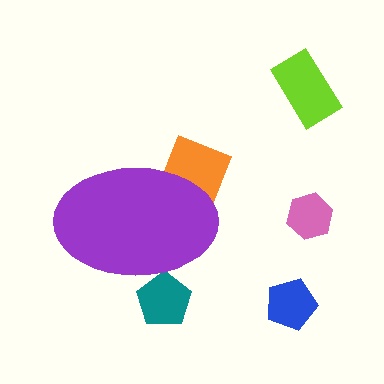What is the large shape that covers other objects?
A purple ellipse.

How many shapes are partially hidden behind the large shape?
2 shapes are partially hidden.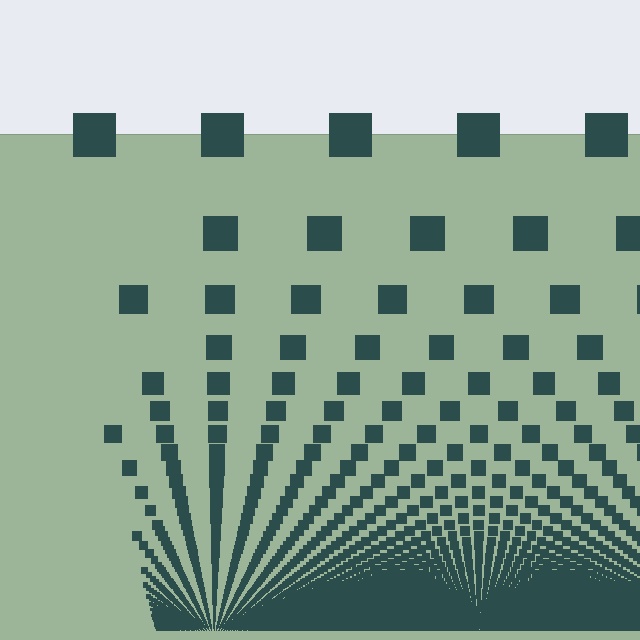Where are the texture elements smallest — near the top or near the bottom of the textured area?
Near the bottom.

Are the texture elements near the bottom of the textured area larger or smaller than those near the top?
Smaller. The gradient is inverted — elements near the bottom are smaller and denser.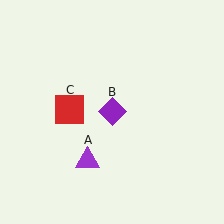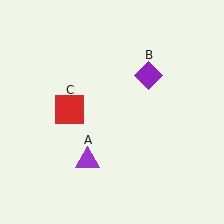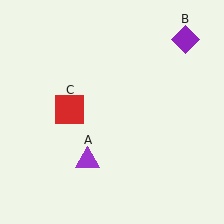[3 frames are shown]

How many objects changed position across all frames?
1 object changed position: purple diamond (object B).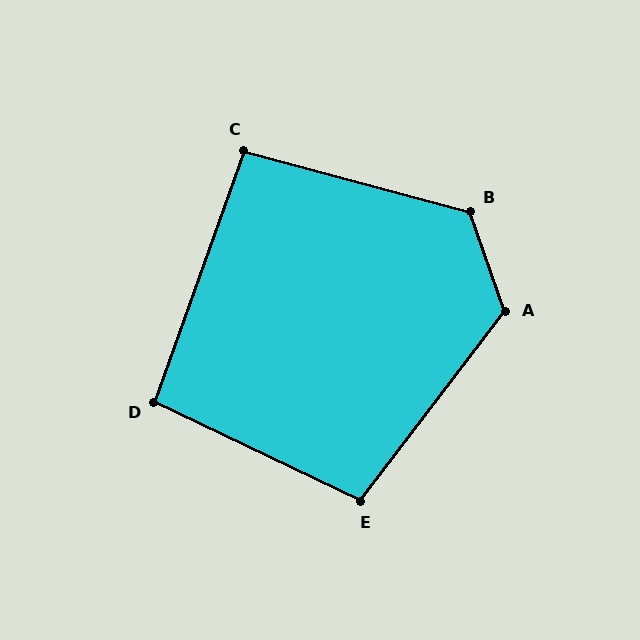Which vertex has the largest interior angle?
B, at approximately 124 degrees.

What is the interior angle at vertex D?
Approximately 96 degrees (obtuse).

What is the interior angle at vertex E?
Approximately 102 degrees (obtuse).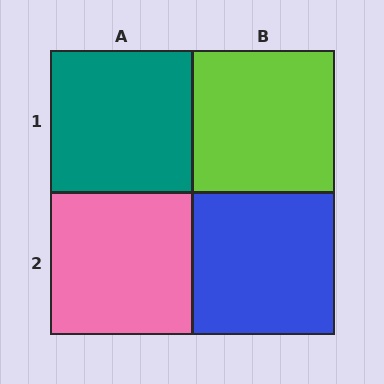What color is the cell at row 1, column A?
Teal.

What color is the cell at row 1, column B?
Lime.